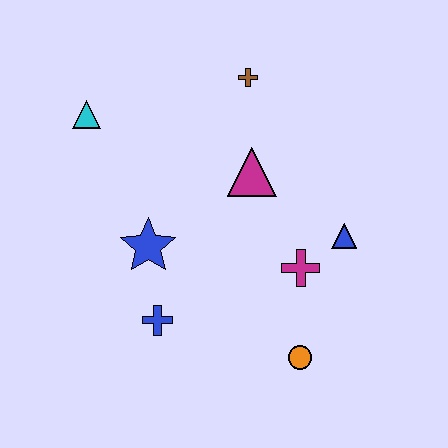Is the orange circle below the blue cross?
Yes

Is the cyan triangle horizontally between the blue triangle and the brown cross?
No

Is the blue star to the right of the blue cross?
No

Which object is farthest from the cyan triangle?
The orange circle is farthest from the cyan triangle.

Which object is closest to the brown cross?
The magenta triangle is closest to the brown cross.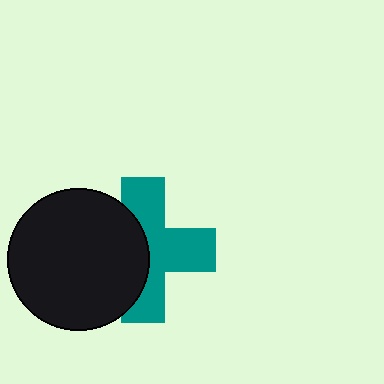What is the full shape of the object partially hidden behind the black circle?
The partially hidden object is a teal cross.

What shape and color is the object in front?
The object in front is a black circle.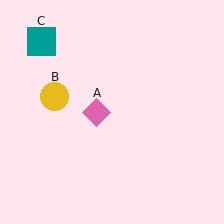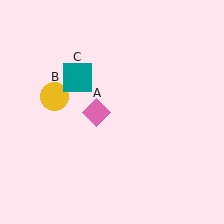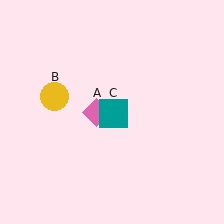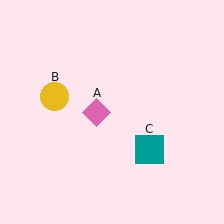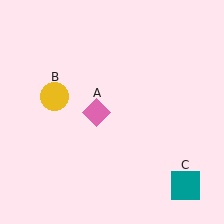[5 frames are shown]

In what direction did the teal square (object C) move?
The teal square (object C) moved down and to the right.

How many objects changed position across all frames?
1 object changed position: teal square (object C).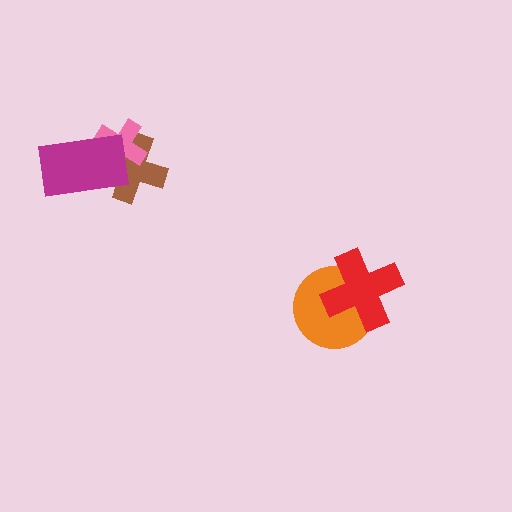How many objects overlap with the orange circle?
1 object overlaps with the orange circle.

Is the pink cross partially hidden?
Yes, it is partially covered by another shape.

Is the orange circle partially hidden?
Yes, it is partially covered by another shape.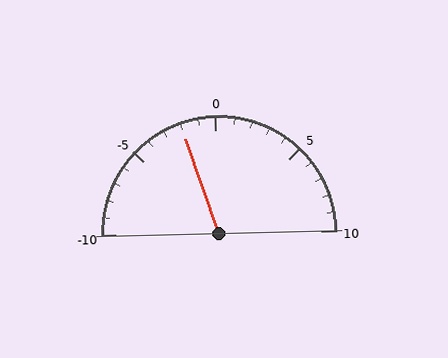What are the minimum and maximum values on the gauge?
The gauge ranges from -10 to 10.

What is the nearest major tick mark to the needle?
The nearest major tick mark is 0.